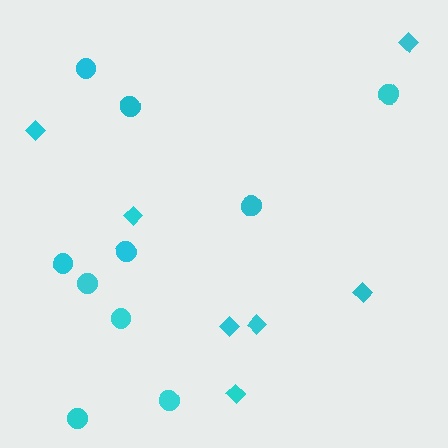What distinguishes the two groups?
There are 2 groups: one group of diamonds (7) and one group of circles (10).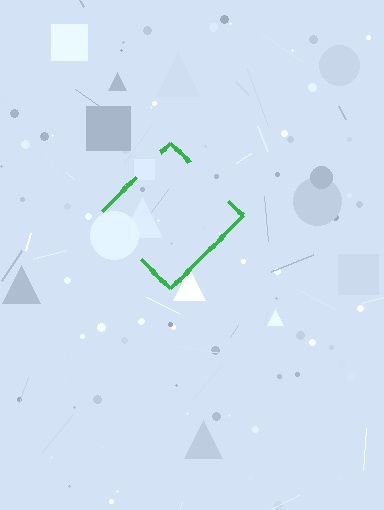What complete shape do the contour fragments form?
The contour fragments form a diamond.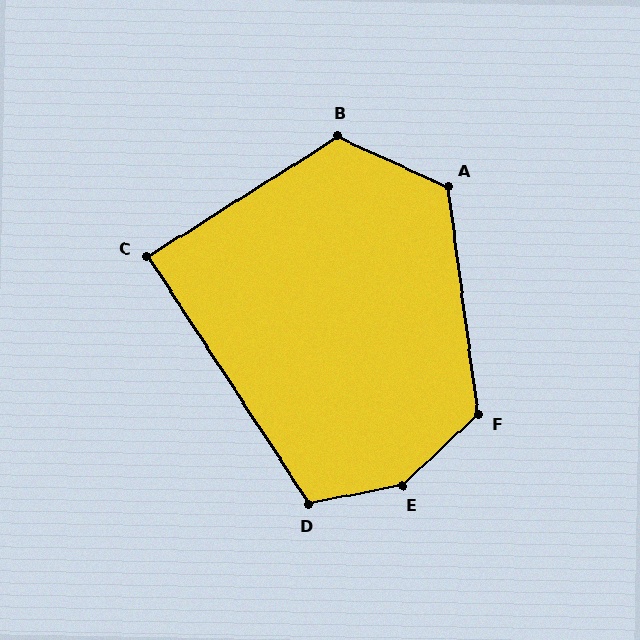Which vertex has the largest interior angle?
E, at approximately 148 degrees.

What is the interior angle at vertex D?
Approximately 112 degrees (obtuse).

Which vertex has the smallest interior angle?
C, at approximately 89 degrees.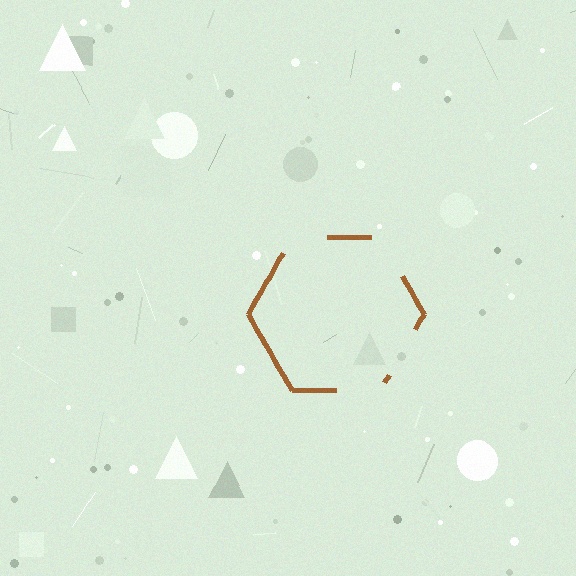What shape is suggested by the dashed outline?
The dashed outline suggests a hexagon.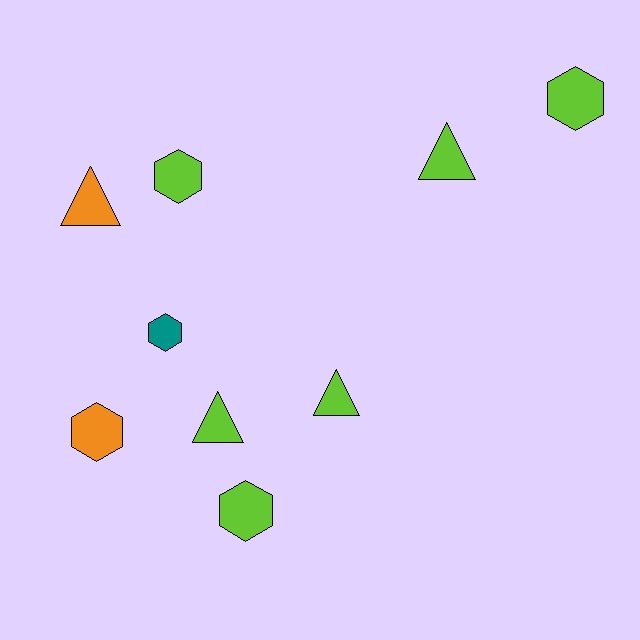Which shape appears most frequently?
Hexagon, with 5 objects.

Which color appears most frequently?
Lime, with 6 objects.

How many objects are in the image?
There are 9 objects.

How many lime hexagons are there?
There are 3 lime hexagons.